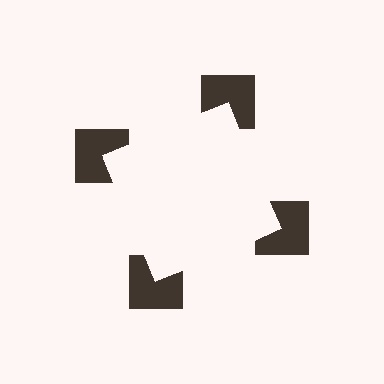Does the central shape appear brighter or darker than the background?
It typically appears slightly brighter than the background, even though no actual brightness change is drawn.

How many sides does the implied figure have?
4 sides.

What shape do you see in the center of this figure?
An illusory square — its edges are inferred from the aligned wedge cuts in the notched squares, not physically drawn.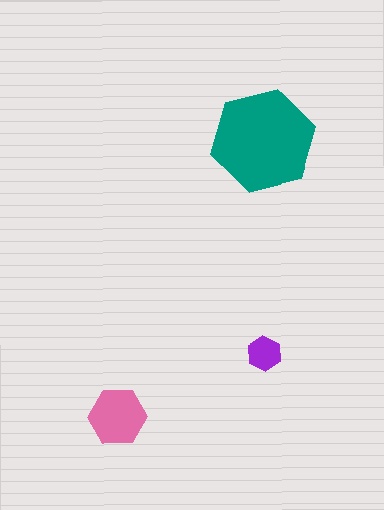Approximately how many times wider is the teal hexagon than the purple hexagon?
About 3 times wider.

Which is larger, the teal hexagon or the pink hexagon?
The teal one.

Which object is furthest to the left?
The pink hexagon is leftmost.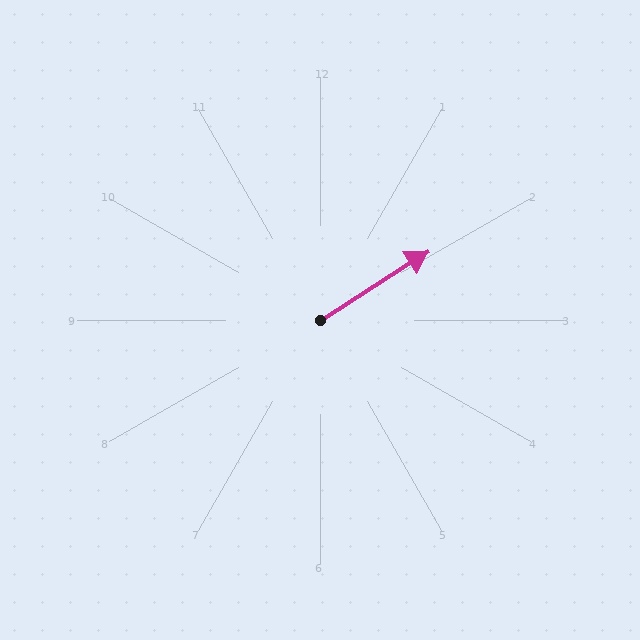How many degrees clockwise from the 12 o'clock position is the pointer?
Approximately 57 degrees.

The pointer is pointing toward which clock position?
Roughly 2 o'clock.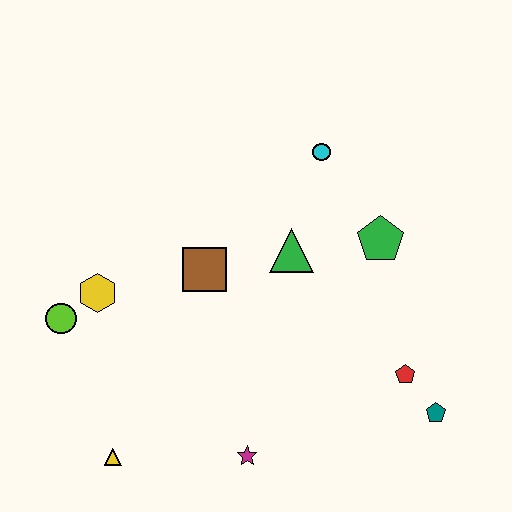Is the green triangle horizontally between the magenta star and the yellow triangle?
No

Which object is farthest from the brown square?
The teal pentagon is farthest from the brown square.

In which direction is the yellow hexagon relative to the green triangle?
The yellow hexagon is to the left of the green triangle.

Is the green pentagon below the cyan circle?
Yes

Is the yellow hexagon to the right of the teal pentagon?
No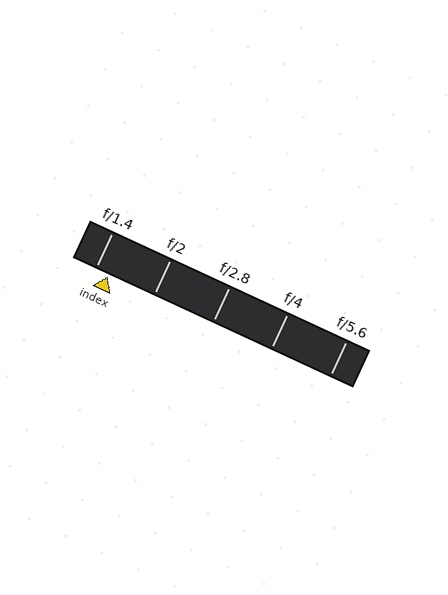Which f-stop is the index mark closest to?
The index mark is closest to f/1.4.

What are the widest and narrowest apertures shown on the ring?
The widest aperture shown is f/1.4 and the narrowest is f/5.6.